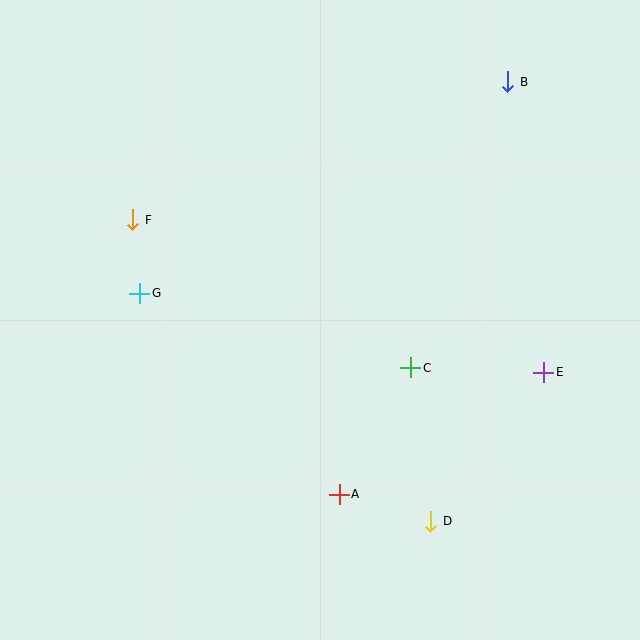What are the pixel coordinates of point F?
Point F is at (133, 220).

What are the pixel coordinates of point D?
Point D is at (431, 521).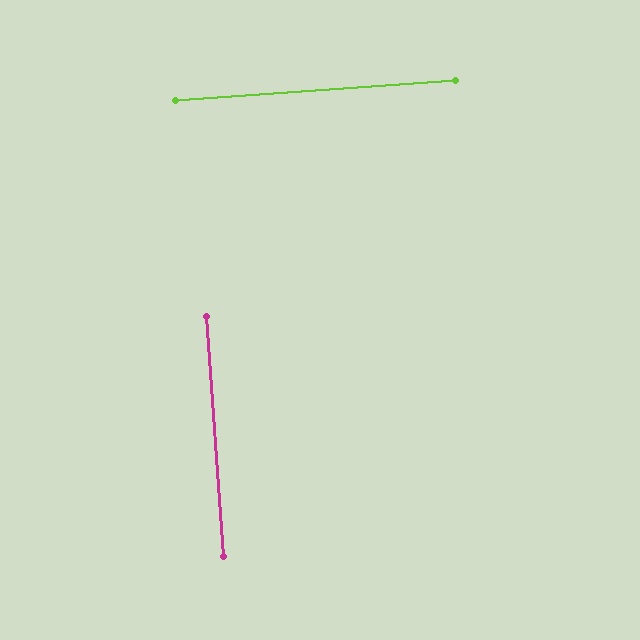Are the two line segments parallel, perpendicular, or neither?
Perpendicular — they meet at approximately 90°.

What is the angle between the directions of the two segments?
Approximately 90 degrees.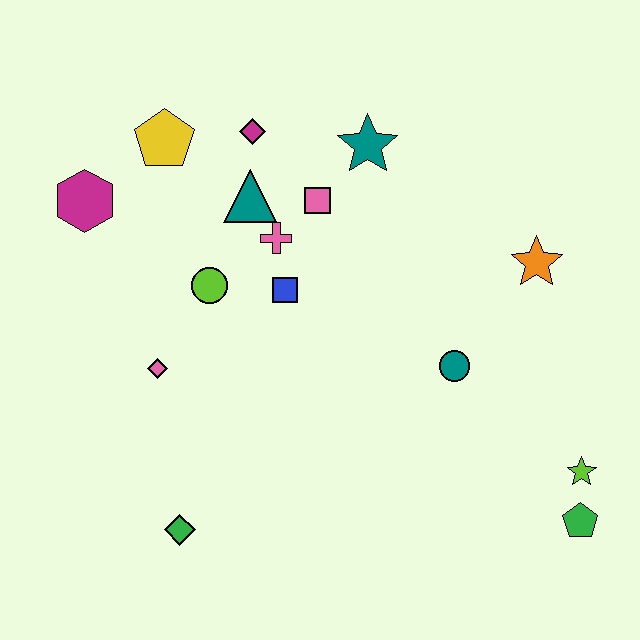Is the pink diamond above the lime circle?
No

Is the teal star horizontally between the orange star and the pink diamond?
Yes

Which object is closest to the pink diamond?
The lime circle is closest to the pink diamond.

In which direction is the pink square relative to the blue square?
The pink square is above the blue square.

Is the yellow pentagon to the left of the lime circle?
Yes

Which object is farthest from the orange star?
The magenta hexagon is farthest from the orange star.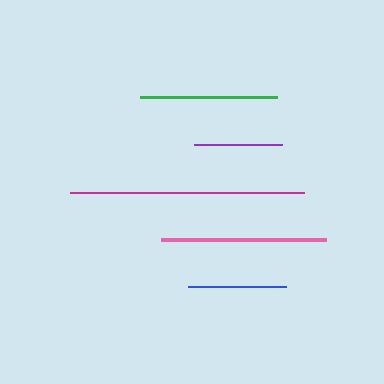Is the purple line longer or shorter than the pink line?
The pink line is longer than the purple line.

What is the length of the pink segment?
The pink segment is approximately 165 pixels long.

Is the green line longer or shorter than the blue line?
The green line is longer than the blue line.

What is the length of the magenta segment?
The magenta segment is approximately 234 pixels long.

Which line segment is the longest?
The magenta line is the longest at approximately 234 pixels.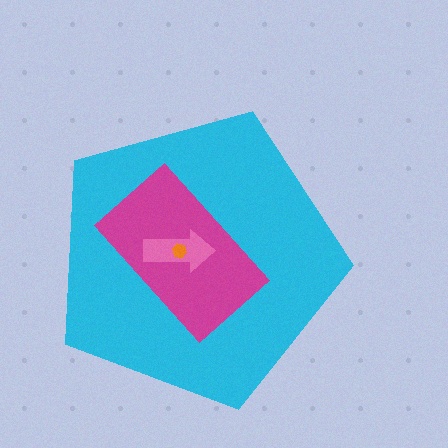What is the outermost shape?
The cyan pentagon.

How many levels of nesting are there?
4.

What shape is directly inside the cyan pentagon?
The magenta rectangle.